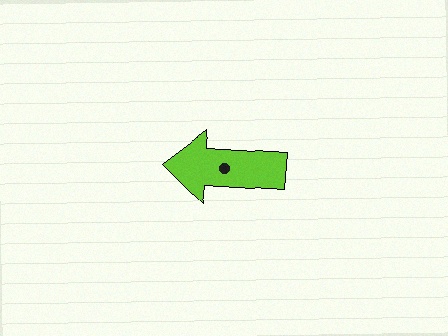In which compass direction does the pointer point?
West.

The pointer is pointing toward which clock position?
Roughly 9 o'clock.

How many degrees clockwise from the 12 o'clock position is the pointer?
Approximately 274 degrees.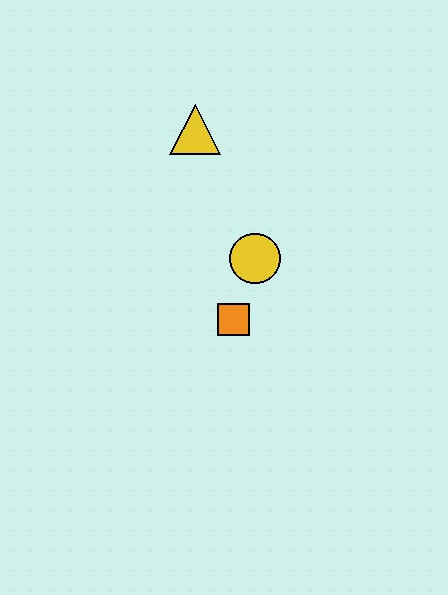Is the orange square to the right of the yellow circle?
No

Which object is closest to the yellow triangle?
The yellow circle is closest to the yellow triangle.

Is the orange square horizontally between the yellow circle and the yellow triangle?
Yes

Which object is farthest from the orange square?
The yellow triangle is farthest from the orange square.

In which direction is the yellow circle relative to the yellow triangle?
The yellow circle is below the yellow triangle.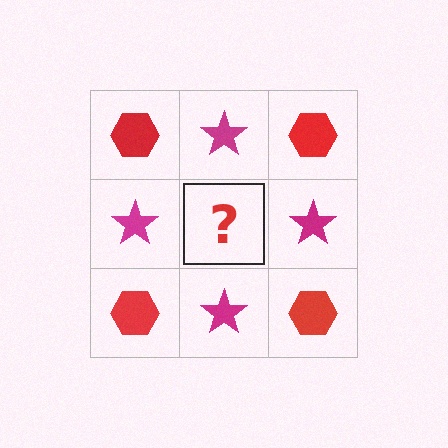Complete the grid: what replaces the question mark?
The question mark should be replaced with a red hexagon.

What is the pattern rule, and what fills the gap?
The rule is that it alternates red hexagon and magenta star in a checkerboard pattern. The gap should be filled with a red hexagon.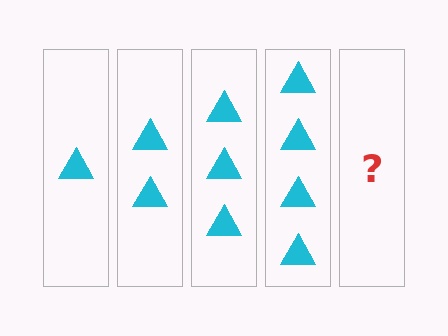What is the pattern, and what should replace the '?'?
The pattern is that each step adds one more triangle. The '?' should be 5 triangles.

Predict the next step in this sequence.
The next step is 5 triangles.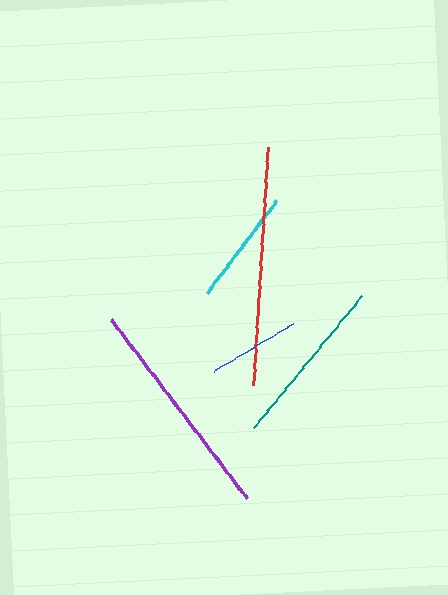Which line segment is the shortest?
The blue line is the shortest at approximately 93 pixels.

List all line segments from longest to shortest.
From longest to shortest: red, purple, teal, cyan, blue.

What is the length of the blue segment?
The blue segment is approximately 93 pixels long.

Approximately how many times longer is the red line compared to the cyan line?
The red line is approximately 2.1 times the length of the cyan line.